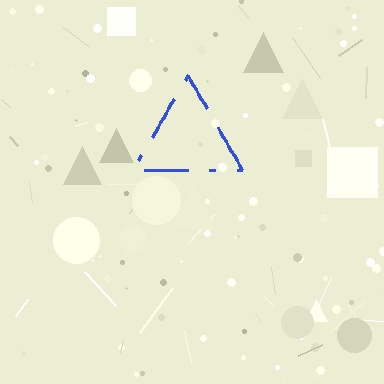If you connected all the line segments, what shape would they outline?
They would outline a triangle.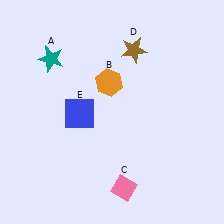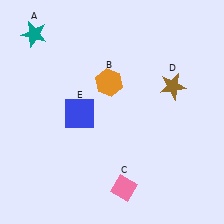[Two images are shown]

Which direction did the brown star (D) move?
The brown star (D) moved right.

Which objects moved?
The objects that moved are: the teal star (A), the brown star (D).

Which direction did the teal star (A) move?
The teal star (A) moved up.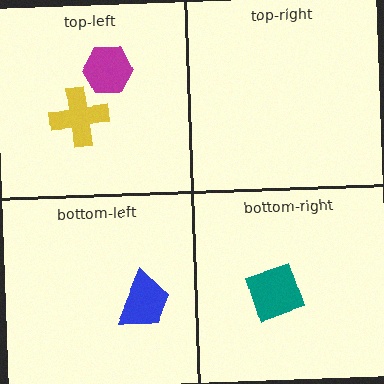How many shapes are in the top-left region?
2.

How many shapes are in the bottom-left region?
1.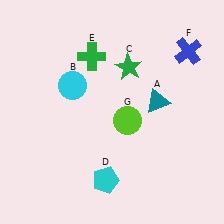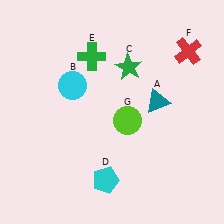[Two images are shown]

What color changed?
The cross (F) changed from blue in Image 1 to red in Image 2.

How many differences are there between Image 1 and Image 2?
There is 1 difference between the two images.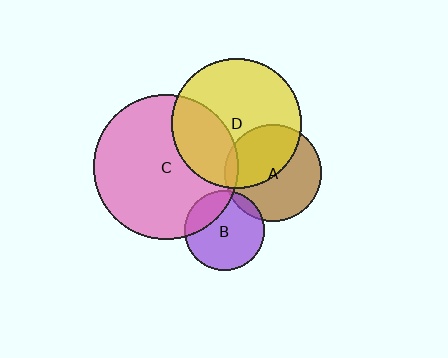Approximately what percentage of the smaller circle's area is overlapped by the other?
Approximately 25%.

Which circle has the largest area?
Circle C (pink).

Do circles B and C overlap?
Yes.